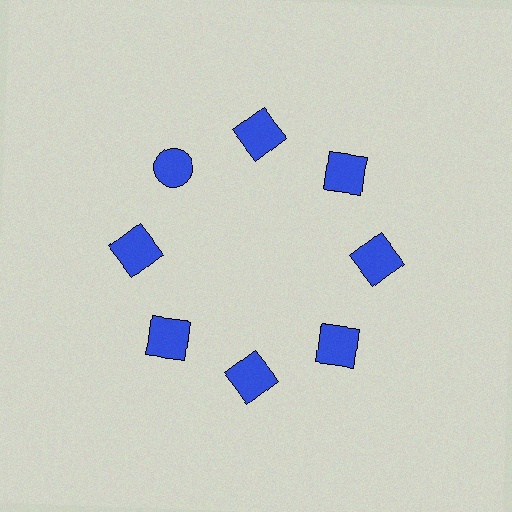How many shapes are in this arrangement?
There are 8 shapes arranged in a ring pattern.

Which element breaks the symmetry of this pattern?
The blue circle at roughly the 10 o'clock position breaks the symmetry. All other shapes are blue squares.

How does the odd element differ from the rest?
It has a different shape: circle instead of square.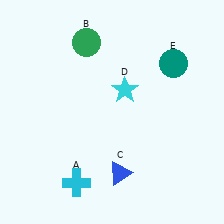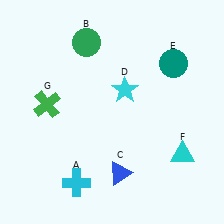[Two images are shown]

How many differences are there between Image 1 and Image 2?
There are 2 differences between the two images.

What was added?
A cyan triangle (F), a green cross (G) were added in Image 2.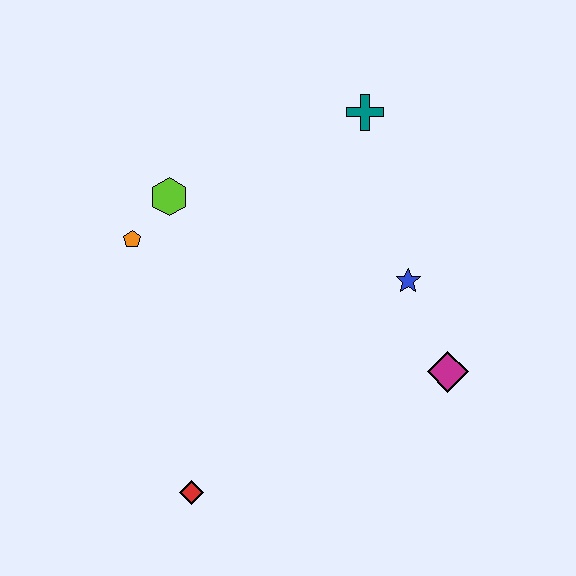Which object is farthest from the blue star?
The red diamond is farthest from the blue star.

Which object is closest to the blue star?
The magenta diamond is closest to the blue star.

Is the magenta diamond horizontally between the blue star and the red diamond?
No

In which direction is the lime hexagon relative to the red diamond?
The lime hexagon is above the red diamond.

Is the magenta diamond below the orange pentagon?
Yes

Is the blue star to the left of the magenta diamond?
Yes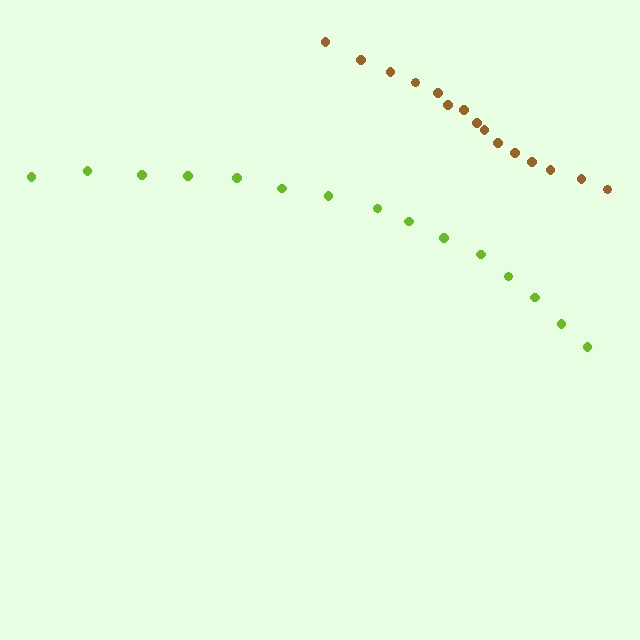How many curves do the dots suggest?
There are 2 distinct paths.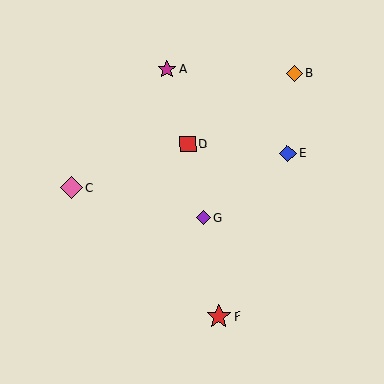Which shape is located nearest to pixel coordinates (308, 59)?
The orange diamond (labeled B) at (294, 73) is nearest to that location.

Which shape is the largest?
The red star (labeled F) is the largest.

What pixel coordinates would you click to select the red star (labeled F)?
Click at (219, 316) to select the red star F.